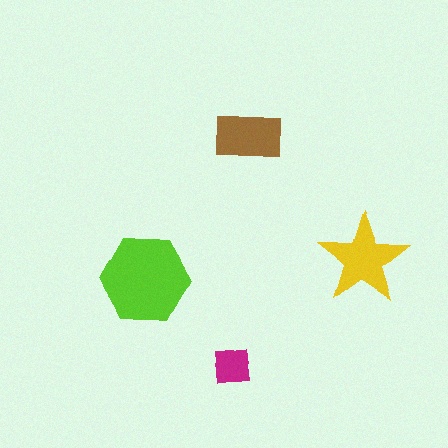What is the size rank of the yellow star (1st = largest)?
2nd.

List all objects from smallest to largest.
The magenta square, the brown rectangle, the yellow star, the lime hexagon.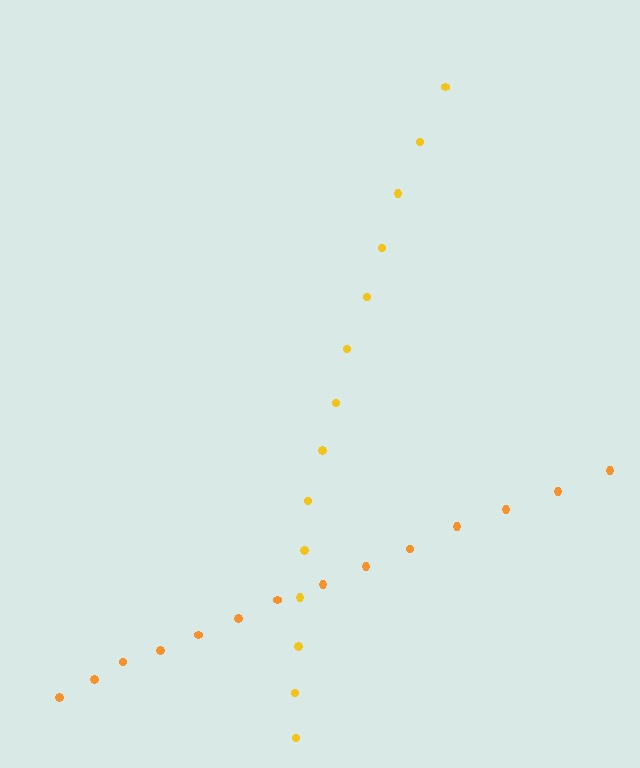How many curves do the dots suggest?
There are 2 distinct paths.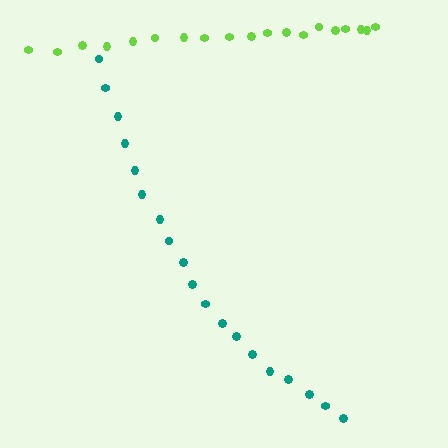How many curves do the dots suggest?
There are 2 distinct paths.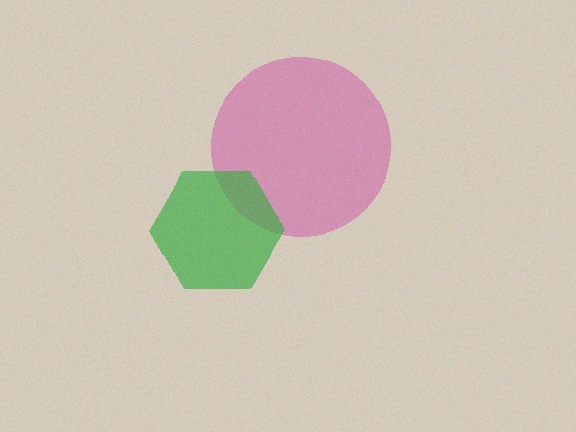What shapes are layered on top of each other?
The layered shapes are: a magenta circle, a green hexagon.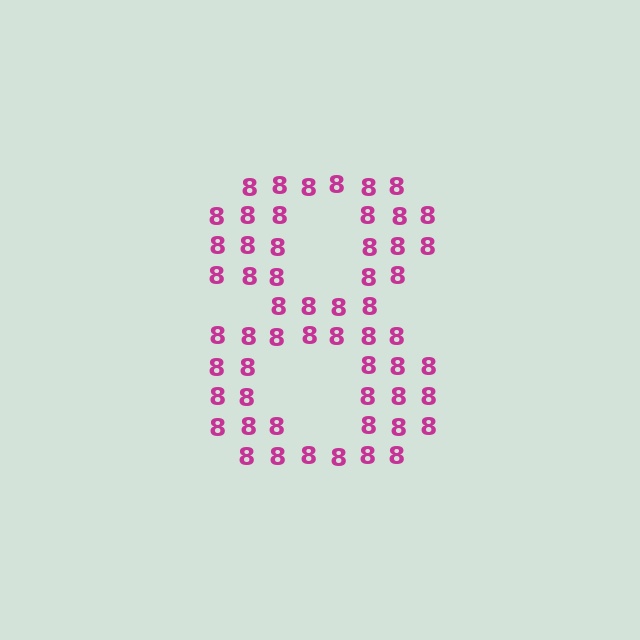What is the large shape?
The large shape is the digit 8.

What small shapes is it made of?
It is made of small digit 8's.